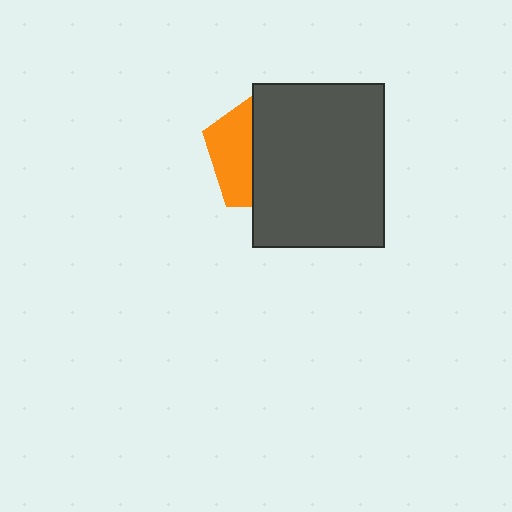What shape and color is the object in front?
The object in front is a dark gray rectangle.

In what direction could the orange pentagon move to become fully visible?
The orange pentagon could move left. That would shift it out from behind the dark gray rectangle entirely.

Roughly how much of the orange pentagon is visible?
A small part of it is visible (roughly 34%).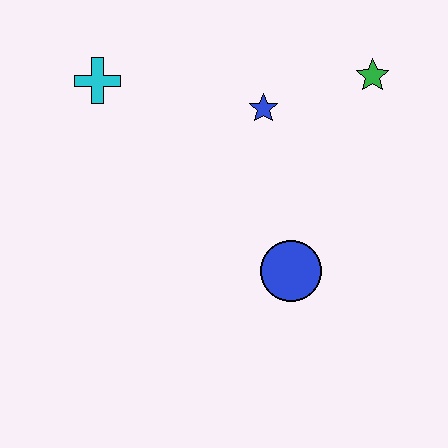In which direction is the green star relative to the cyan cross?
The green star is to the right of the cyan cross.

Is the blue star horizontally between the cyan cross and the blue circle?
Yes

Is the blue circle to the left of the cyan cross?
No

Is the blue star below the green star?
Yes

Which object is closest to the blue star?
The green star is closest to the blue star.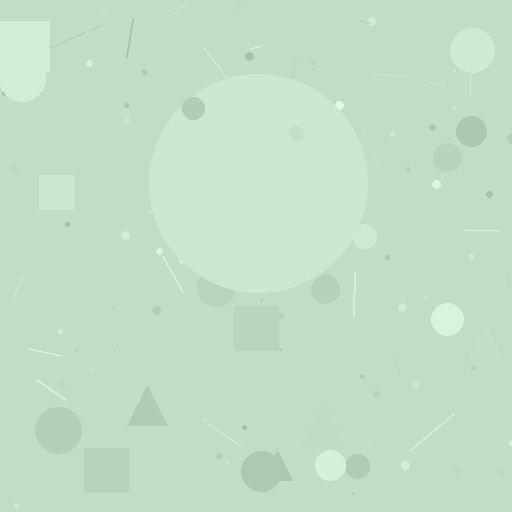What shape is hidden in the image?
A circle is hidden in the image.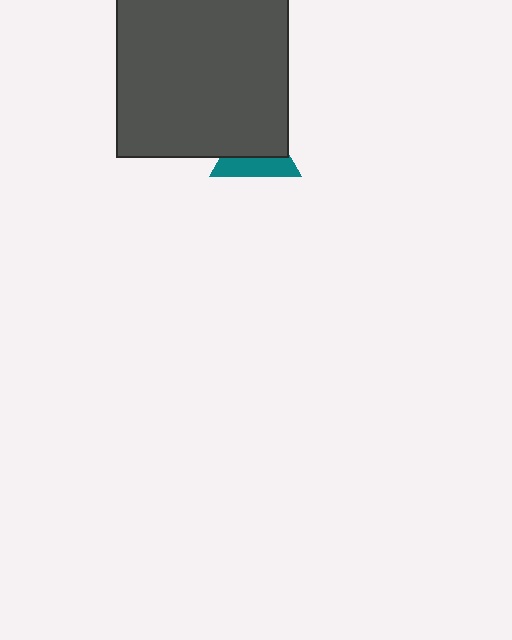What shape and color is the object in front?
The object in front is a dark gray square.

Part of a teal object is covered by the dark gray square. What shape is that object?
It is a triangle.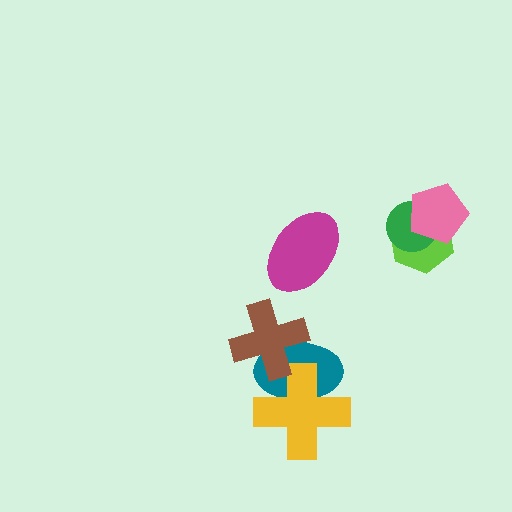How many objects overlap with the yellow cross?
1 object overlaps with the yellow cross.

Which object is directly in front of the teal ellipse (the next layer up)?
The yellow cross is directly in front of the teal ellipse.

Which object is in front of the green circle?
The pink pentagon is in front of the green circle.